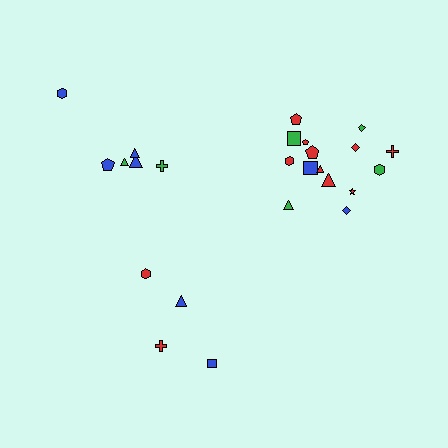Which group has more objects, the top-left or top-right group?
The top-right group.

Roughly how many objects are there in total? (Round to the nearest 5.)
Roughly 25 objects in total.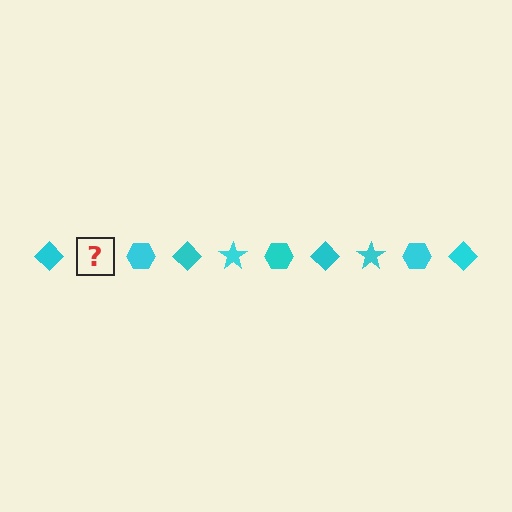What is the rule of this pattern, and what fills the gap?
The rule is that the pattern cycles through diamond, star, hexagon shapes in cyan. The gap should be filled with a cyan star.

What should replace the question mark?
The question mark should be replaced with a cyan star.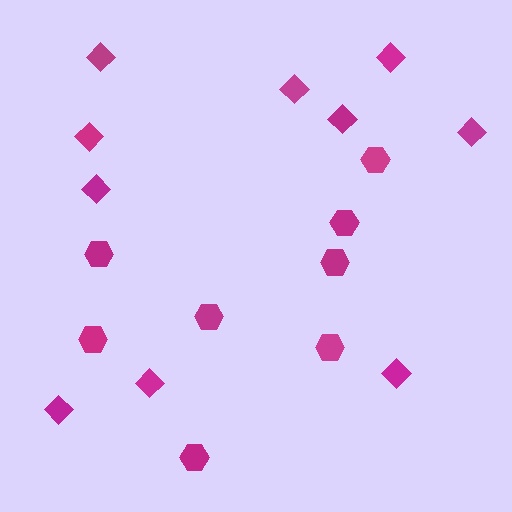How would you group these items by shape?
There are 2 groups: one group of hexagons (8) and one group of diamonds (10).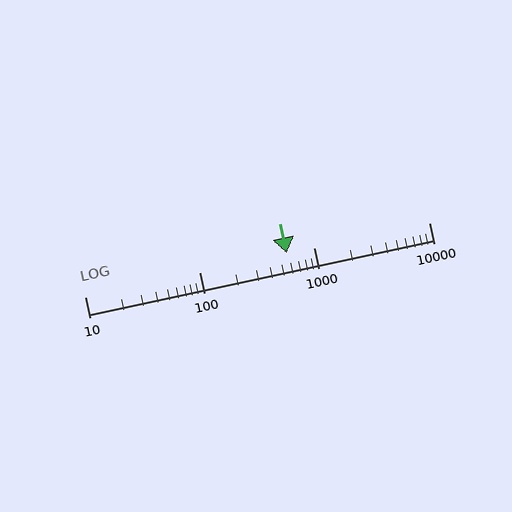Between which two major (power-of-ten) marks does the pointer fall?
The pointer is between 100 and 1000.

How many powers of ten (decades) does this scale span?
The scale spans 3 decades, from 10 to 10000.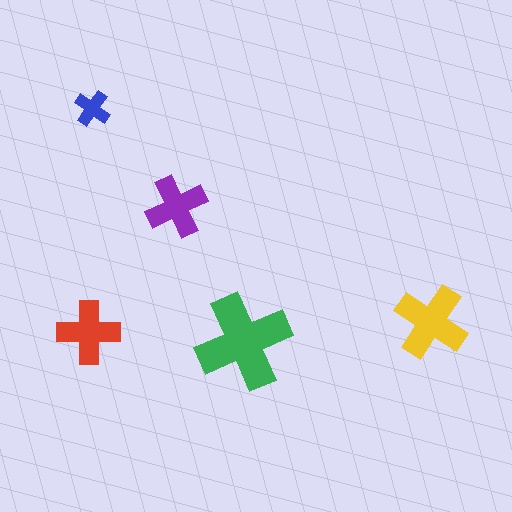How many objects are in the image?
There are 5 objects in the image.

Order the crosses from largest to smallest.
the green one, the yellow one, the red one, the purple one, the blue one.